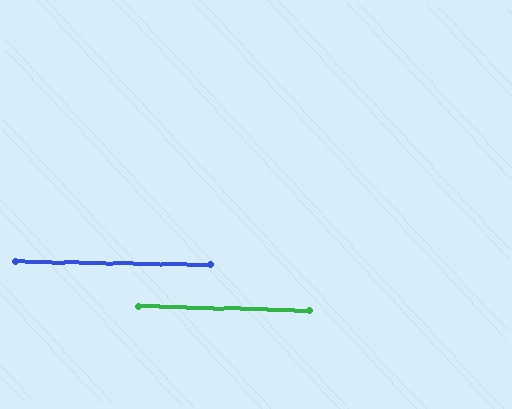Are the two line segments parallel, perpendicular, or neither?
Parallel — their directions differ by only 0.4°.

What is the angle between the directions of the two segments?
Approximately 0 degrees.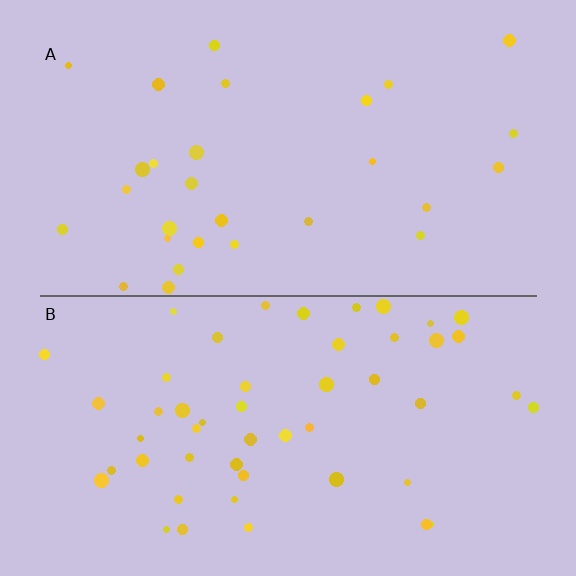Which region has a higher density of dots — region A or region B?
B (the bottom).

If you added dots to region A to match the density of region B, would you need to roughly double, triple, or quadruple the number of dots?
Approximately double.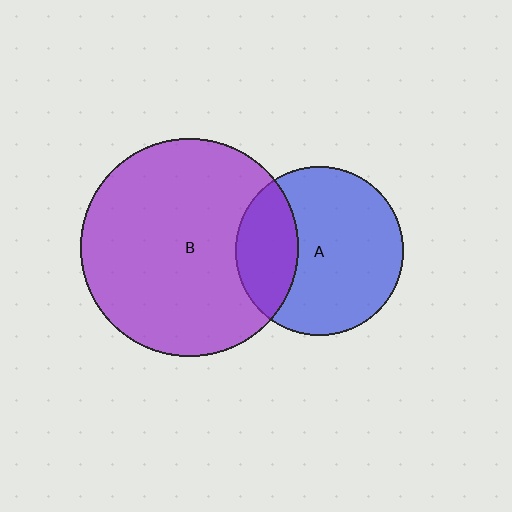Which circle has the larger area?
Circle B (purple).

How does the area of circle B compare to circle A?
Approximately 1.7 times.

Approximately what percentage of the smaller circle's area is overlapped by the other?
Approximately 30%.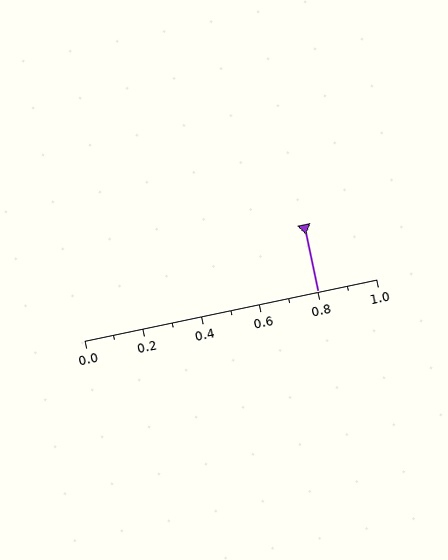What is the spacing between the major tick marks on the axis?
The major ticks are spaced 0.2 apart.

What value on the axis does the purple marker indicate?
The marker indicates approximately 0.8.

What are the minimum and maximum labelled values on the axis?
The axis runs from 0.0 to 1.0.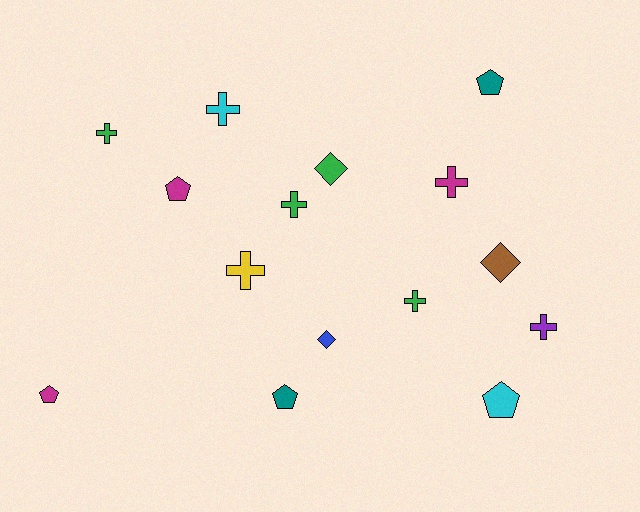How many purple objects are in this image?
There is 1 purple object.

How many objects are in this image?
There are 15 objects.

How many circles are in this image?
There are no circles.